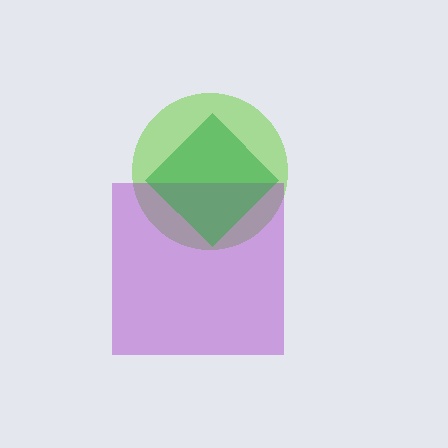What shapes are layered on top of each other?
The layered shapes are: a lime circle, a purple square, a green diamond.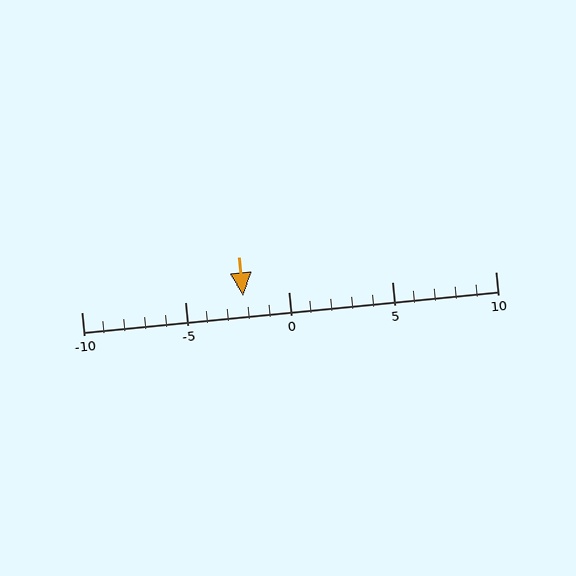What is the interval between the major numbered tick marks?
The major tick marks are spaced 5 units apart.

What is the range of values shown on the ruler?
The ruler shows values from -10 to 10.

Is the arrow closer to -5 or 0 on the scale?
The arrow is closer to 0.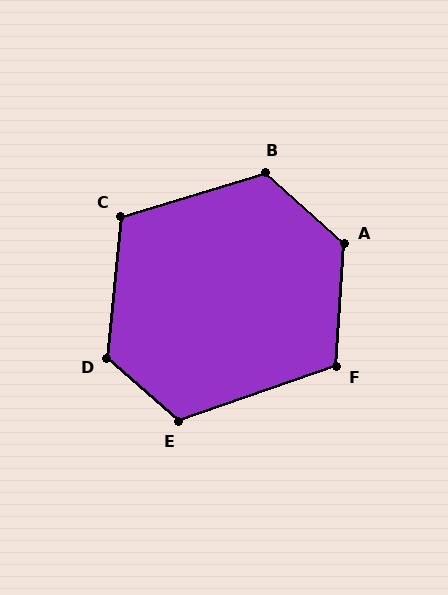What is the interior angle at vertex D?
Approximately 126 degrees (obtuse).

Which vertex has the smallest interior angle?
C, at approximately 112 degrees.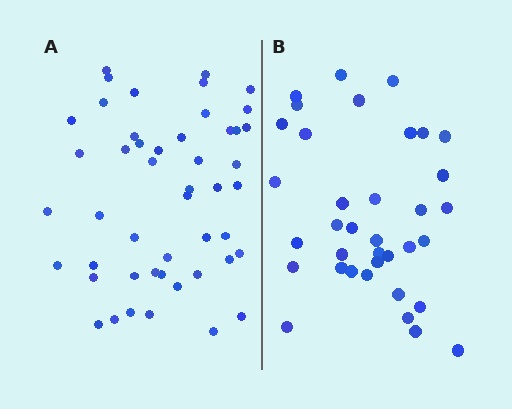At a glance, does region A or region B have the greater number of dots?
Region A (the left region) has more dots.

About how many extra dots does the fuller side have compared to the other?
Region A has roughly 12 or so more dots than region B.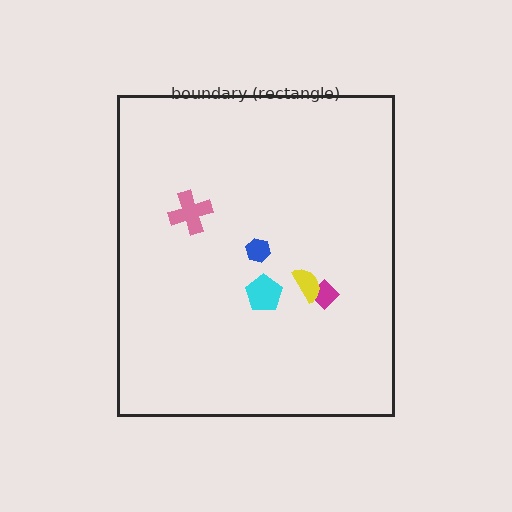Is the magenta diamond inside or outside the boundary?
Inside.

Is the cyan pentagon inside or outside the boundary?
Inside.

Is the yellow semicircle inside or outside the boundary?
Inside.